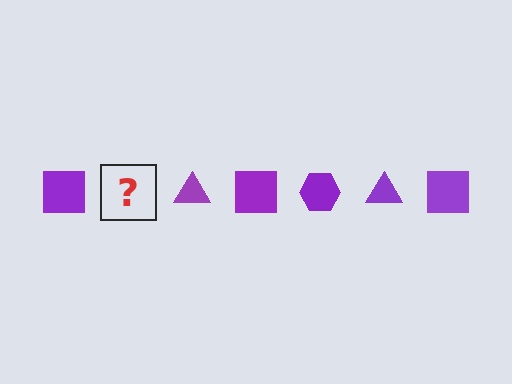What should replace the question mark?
The question mark should be replaced with a purple hexagon.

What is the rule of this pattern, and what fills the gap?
The rule is that the pattern cycles through square, hexagon, triangle shapes in purple. The gap should be filled with a purple hexagon.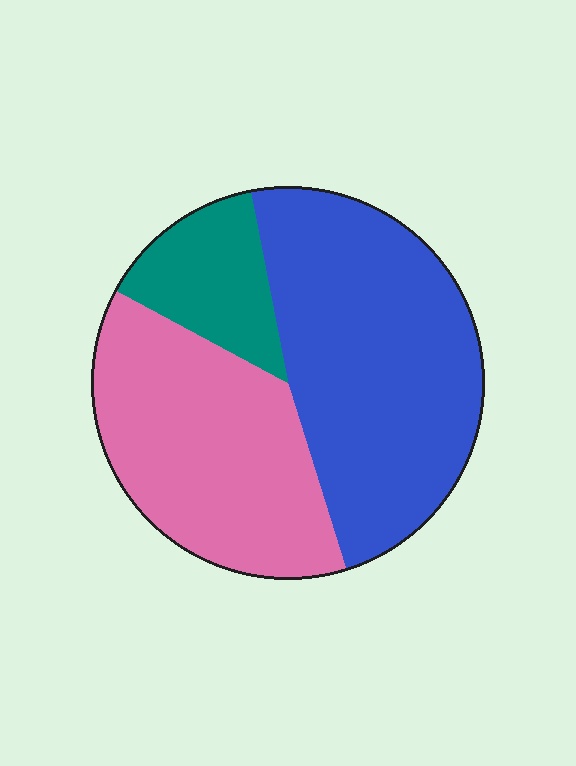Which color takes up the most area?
Blue, at roughly 50%.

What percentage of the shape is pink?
Pink covers around 40% of the shape.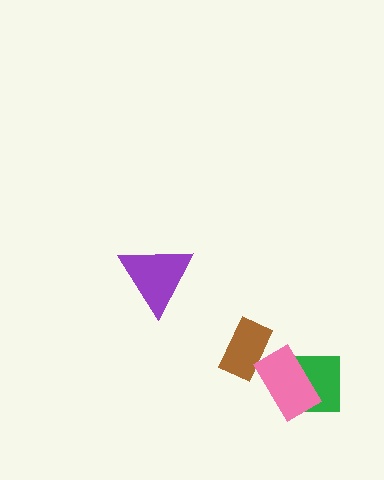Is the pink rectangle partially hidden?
No, no other shape covers it.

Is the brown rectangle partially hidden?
Yes, it is partially covered by another shape.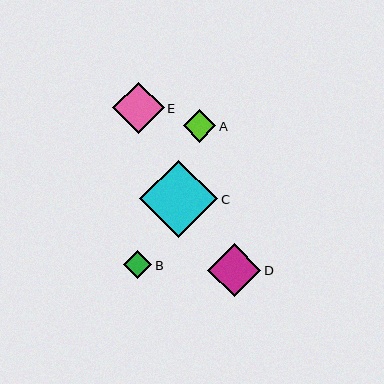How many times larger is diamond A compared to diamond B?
Diamond A is approximately 1.1 times the size of diamond B.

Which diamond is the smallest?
Diamond B is the smallest with a size of approximately 28 pixels.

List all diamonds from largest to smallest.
From largest to smallest: C, D, E, A, B.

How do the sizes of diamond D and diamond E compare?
Diamond D and diamond E are approximately the same size.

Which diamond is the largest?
Diamond C is the largest with a size of approximately 78 pixels.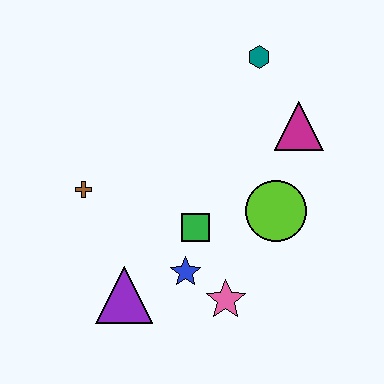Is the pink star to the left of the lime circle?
Yes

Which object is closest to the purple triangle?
The blue star is closest to the purple triangle.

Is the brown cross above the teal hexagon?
No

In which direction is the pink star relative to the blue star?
The pink star is to the right of the blue star.